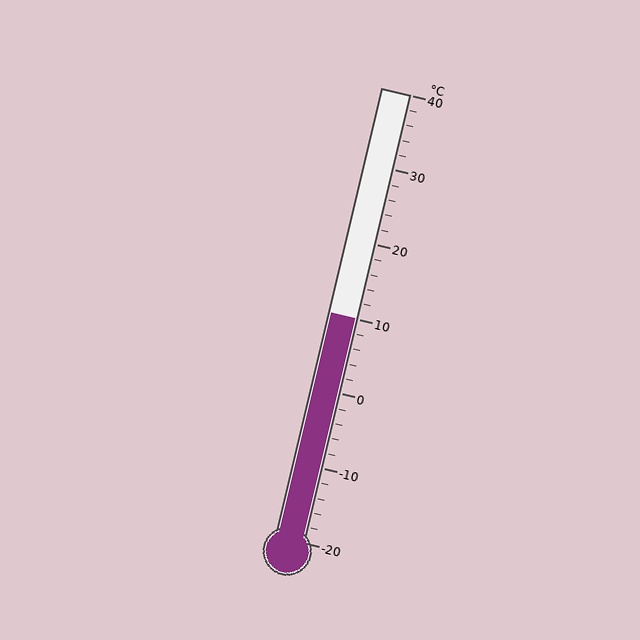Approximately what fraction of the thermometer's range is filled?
The thermometer is filled to approximately 50% of its range.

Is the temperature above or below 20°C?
The temperature is below 20°C.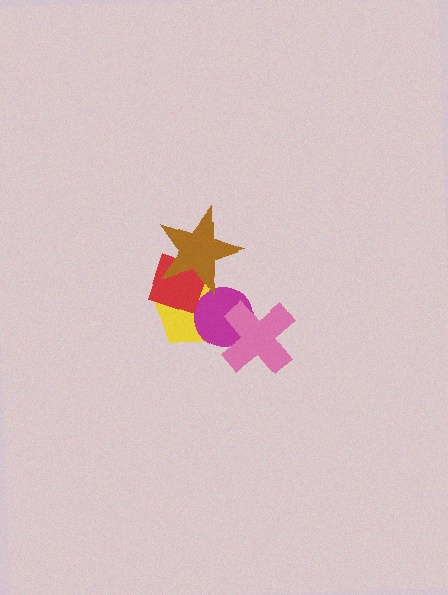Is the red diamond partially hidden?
Yes, it is partially covered by another shape.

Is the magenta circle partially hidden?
Yes, it is partially covered by another shape.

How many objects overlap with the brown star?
2 objects overlap with the brown star.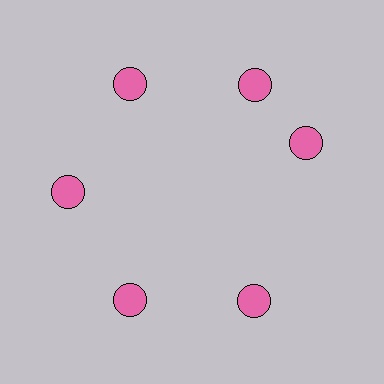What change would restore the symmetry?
The symmetry would be restored by rotating it back into even spacing with its neighbors so that all 6 circles sit at equal angles and equal distance from the center.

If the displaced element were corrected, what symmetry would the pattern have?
It would have 6-fold rotational symmetry — the pattern would map onto itself every 60 degrees.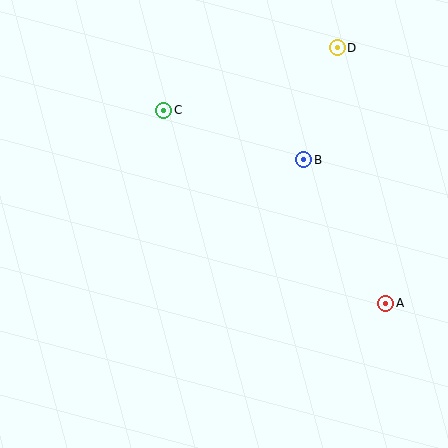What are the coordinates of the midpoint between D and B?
The midpoint between D and B is at (320, 104).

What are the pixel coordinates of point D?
Point D is at (337, 48).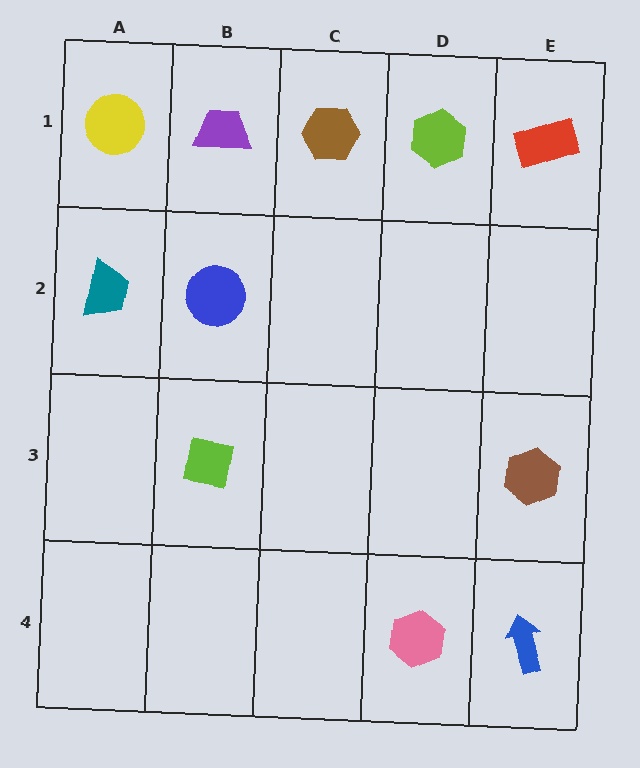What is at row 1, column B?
A purple trapezoid.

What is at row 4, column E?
A blue arrow.